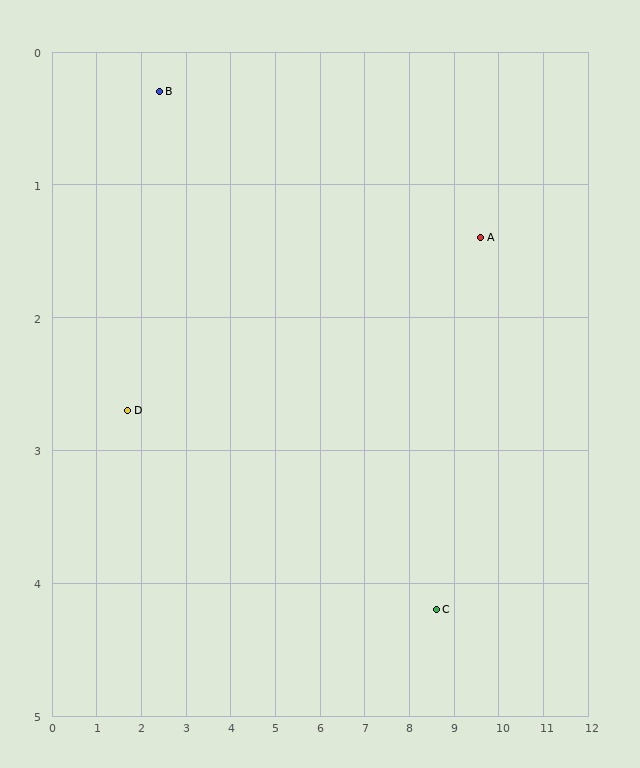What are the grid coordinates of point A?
Point A is at approximately (9.6, 1.4).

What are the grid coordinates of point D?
Point D is at approximately (1.7, 2.7).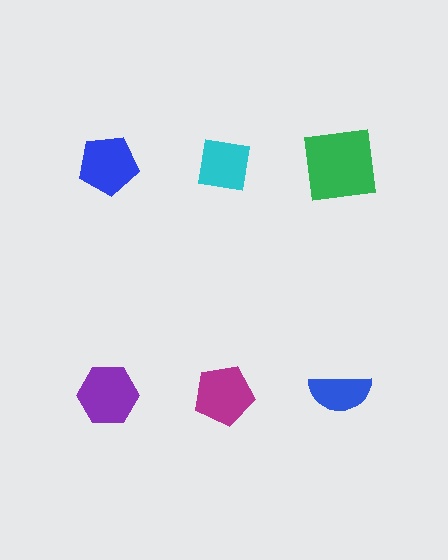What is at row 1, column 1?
A blue pentagon.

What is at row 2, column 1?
A purple hexagon.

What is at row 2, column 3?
A blue semicircle.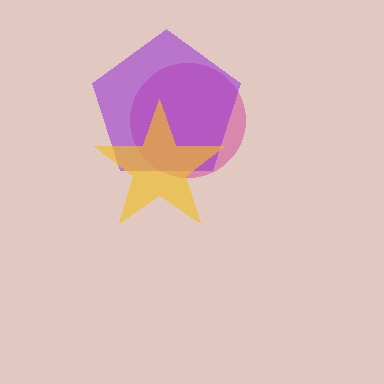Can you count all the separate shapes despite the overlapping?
Yes, there are 3 separate shapes.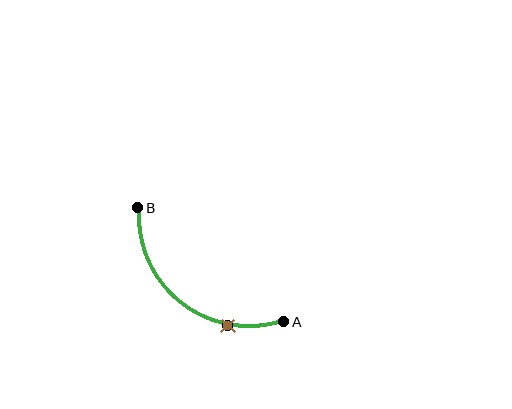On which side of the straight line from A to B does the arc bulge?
The arc bulges below and to the left of the straight line connecting A and B.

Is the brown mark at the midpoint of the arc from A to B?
No. The brown mark lies on the arc but is closer to endpoint A. The arc midpoint would be at the point on the curve equidistant along the arc from both A and B.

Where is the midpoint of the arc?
The arc midpoint is the point on the curve farthest from the straight line joining A and B. It sits below and to the left of that line.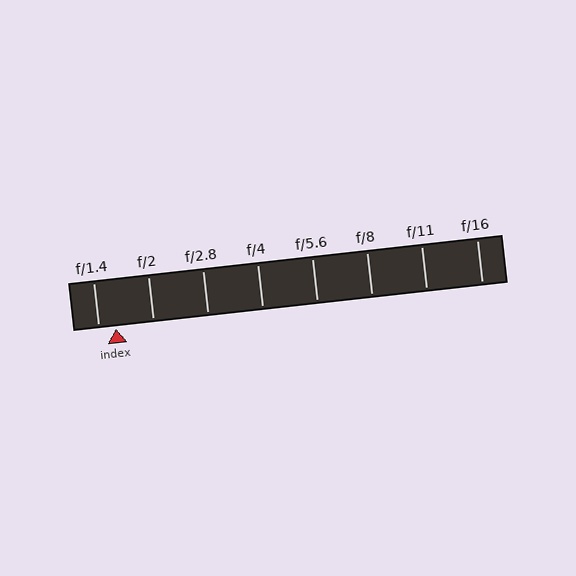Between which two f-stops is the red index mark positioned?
The index mark is between f/1.4 and f/2.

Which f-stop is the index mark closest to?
The index mark is closest to f/1.4.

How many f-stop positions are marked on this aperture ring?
There are 8 f-stop positions marked.